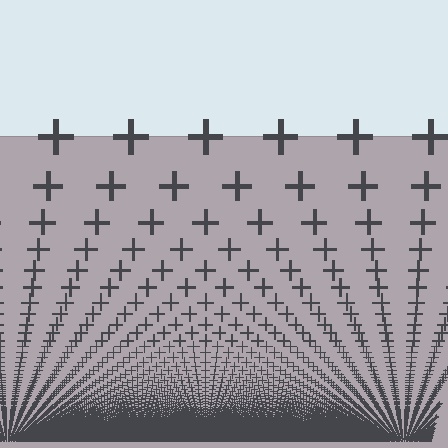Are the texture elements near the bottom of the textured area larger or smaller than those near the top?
Smaller. The gradient is inverted — elements near the bottom are smaller and denser.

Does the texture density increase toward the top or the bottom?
Density increases toward the bottom.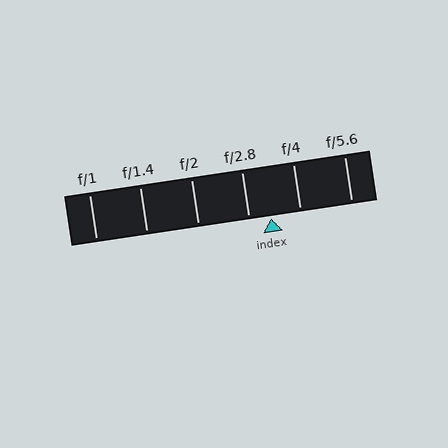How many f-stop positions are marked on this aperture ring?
There are 6 f-stop positions marked.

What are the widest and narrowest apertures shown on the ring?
The widest aperture shown is f/1 and the narrowest is f/5.6.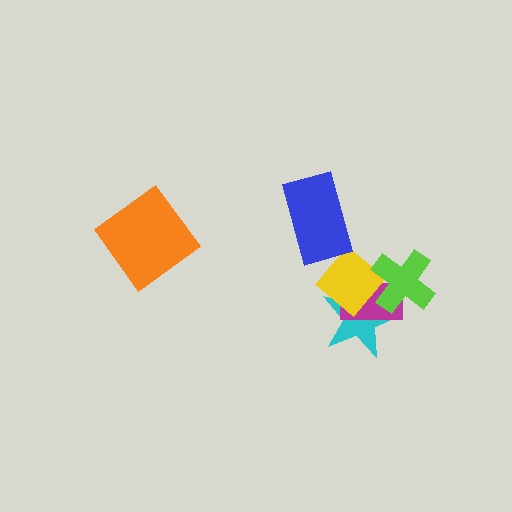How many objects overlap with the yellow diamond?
3 objects overlap with the yellow diamond.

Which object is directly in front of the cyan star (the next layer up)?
The magenta rectangle is directly in front of the cyan star.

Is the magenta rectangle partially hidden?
Yes, it is partially covered by another shape.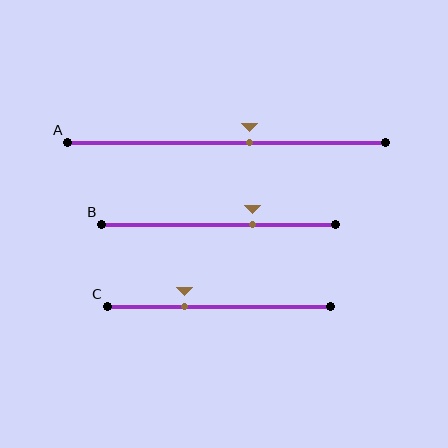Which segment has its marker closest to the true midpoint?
Segment A has its marker closest to the true midpoint.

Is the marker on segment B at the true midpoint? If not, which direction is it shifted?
No, the marker on segment B is shifted to the right by about 14% of the segment length.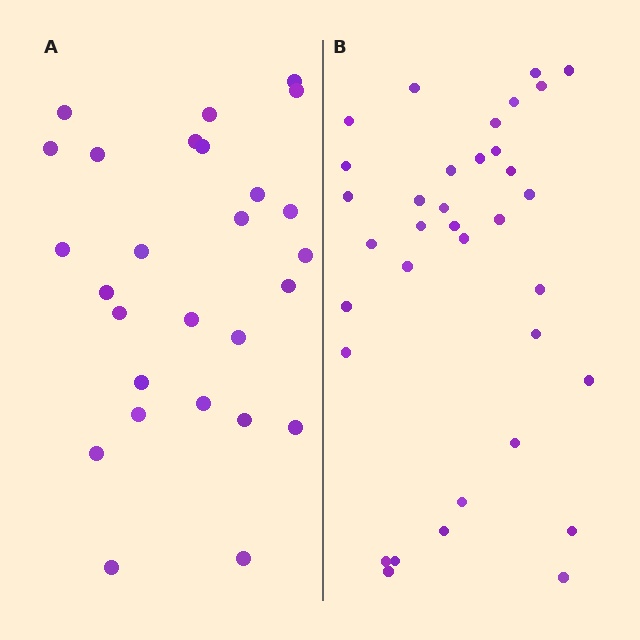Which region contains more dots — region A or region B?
Region B (the right region) has more dots.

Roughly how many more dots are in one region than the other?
Region B has roughly 8 or so more dots than region A.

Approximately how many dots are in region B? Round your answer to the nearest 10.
About 40 dots. (The exact count is 35, which rounds to 40.)